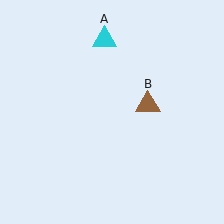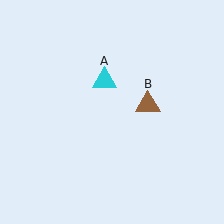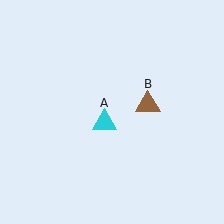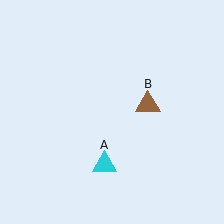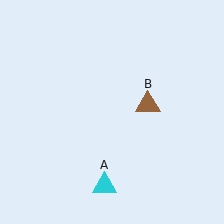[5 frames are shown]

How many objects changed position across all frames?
1 object changed position: cyan triangle (object A).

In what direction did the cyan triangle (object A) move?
The cyan triangle (object A) moved down.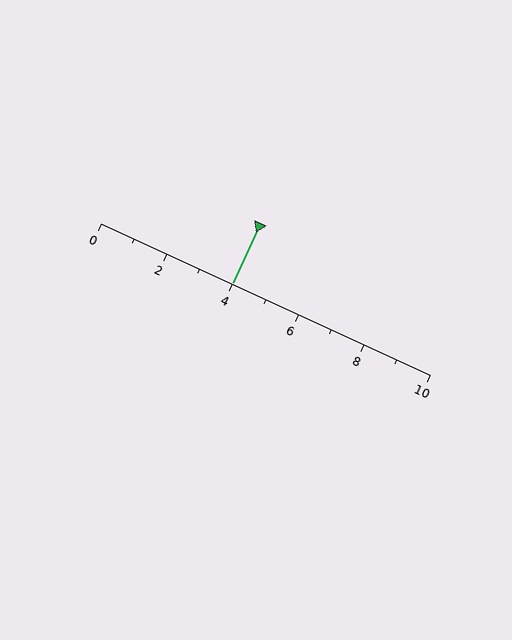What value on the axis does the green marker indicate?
The marker indicates approximately 4.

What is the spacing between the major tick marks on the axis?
The major ticks are spaced 2 apart.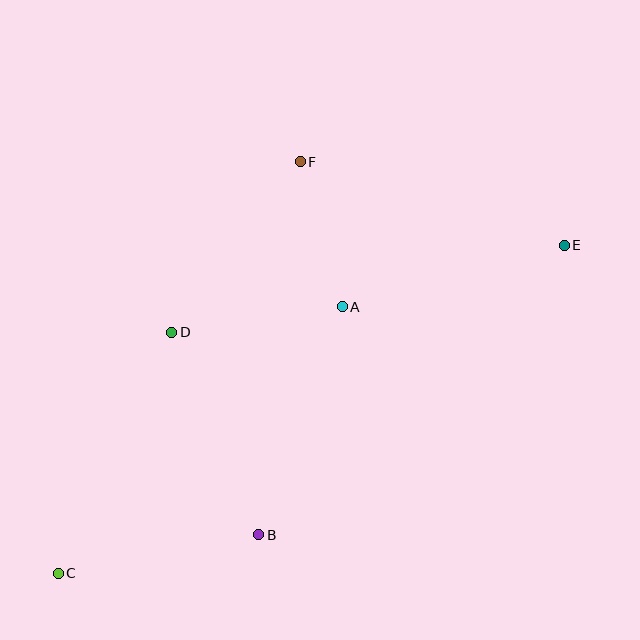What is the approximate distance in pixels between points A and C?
The distance between A and C is approximately 390 pixels.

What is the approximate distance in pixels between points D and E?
The distance between D and E is approximately 402 pixels.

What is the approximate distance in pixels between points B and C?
The distance between B and C is approximately 204 pixels.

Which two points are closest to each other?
Points A and F are closest to each other.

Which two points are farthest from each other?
Points C and E are farthest from each other.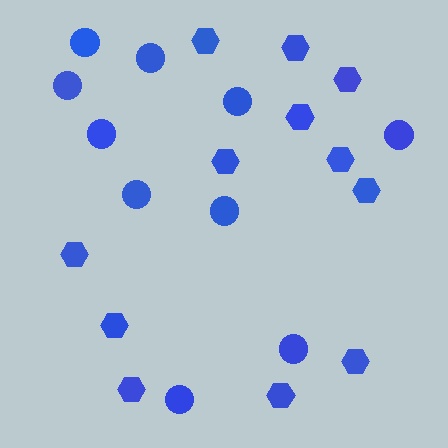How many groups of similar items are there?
There are 2 groups: one group of circles (10) and one group of hexagons (12).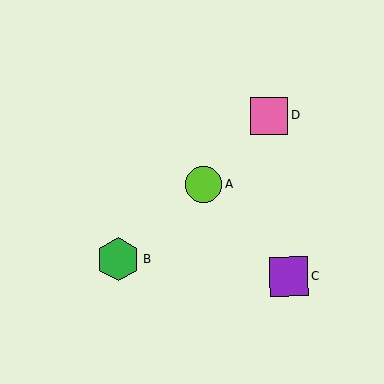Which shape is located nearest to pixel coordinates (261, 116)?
The pink square (labeled D) at (269, 116) is nearest to that location.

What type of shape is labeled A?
Shape A is a lime circle.